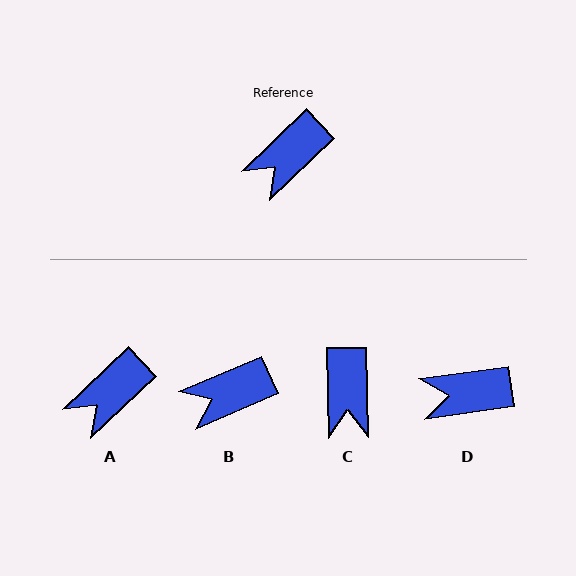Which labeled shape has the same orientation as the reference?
A.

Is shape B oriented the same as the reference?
No, it is off by about 20 degrees.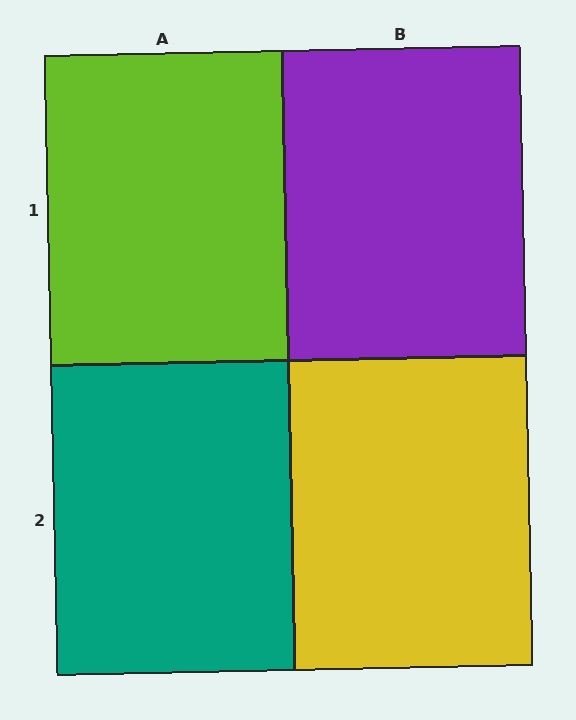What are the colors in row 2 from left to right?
Teal, yellow.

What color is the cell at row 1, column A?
Lime.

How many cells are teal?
1 cell is teal.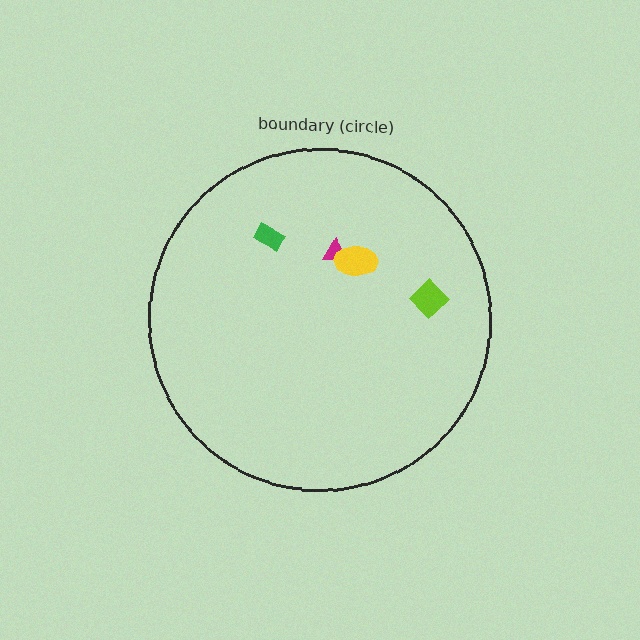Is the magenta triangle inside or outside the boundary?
Inside.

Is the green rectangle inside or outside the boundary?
Inside.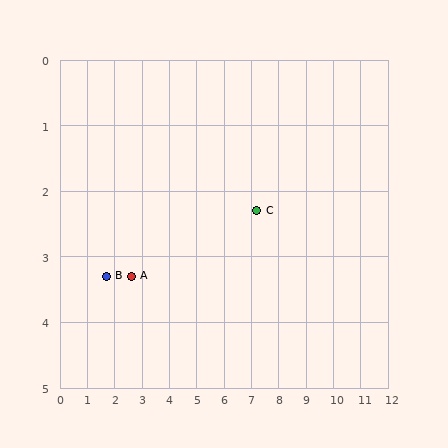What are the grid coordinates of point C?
Point C is at approximately (7.2, 2.3).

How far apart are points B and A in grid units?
Points B and A are about 0.9 grid units apart.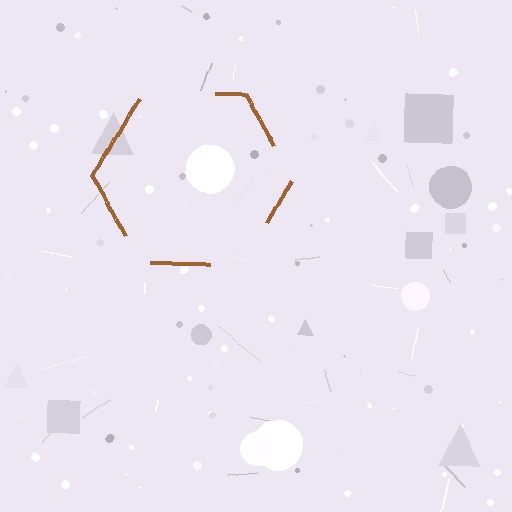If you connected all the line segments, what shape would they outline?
They would outline a hexagon.